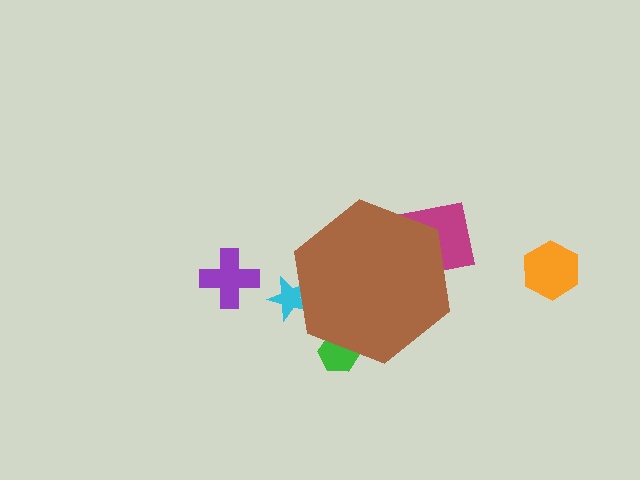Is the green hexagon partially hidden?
Yes, the green hexagon is partially hidden behind the brown hexagon.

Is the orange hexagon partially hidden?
No, the orange hexagon is fully visible.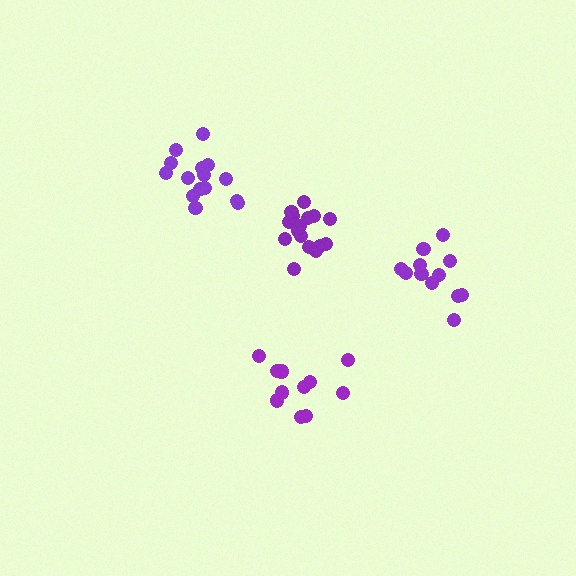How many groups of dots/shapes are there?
There are 4 groups.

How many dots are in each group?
Group 1: 16 dots, Group 2: 15 dots, Group 3: 11 dots, Group 4: 12 dots (54 total).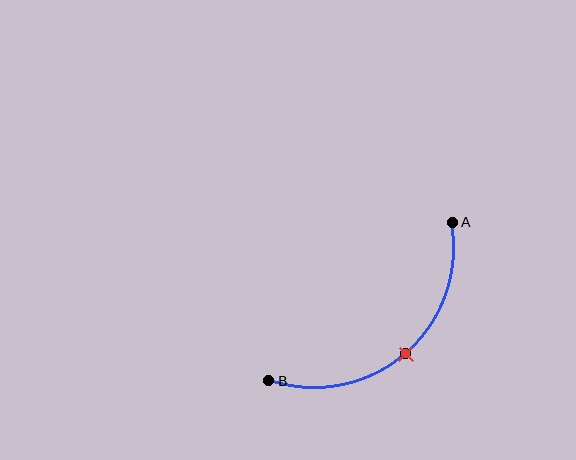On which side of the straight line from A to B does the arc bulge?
The arc bulges below and to the right of the straight line connecting A and B.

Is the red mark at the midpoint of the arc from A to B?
Yes. The red mark lies on the arc at equal arc-length from both A and B — it is the arc midpoint.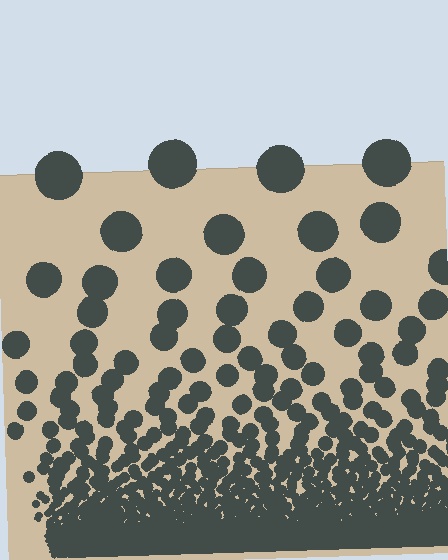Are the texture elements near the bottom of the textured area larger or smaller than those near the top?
Smaller. The gradient is inverted — elements near the bottom are smaller and denser.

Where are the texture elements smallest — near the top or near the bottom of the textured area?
Near the bottom.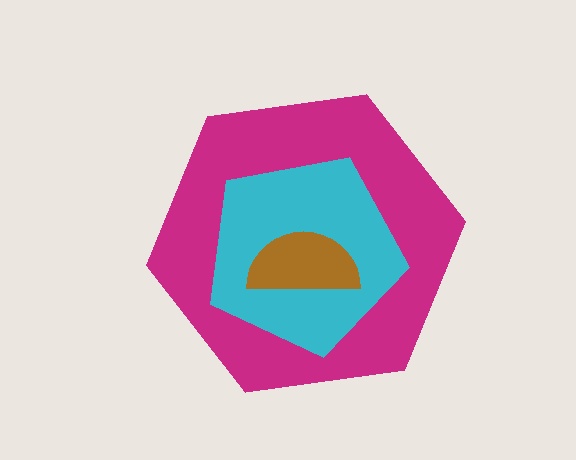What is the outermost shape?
The magenta hexagon.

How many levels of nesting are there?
3.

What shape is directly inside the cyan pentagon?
The brown semicircle.